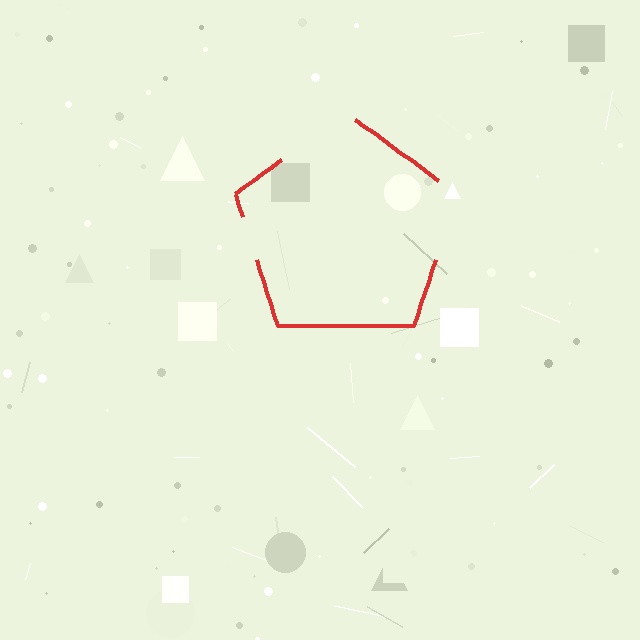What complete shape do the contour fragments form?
The contour fragments form a pentagon.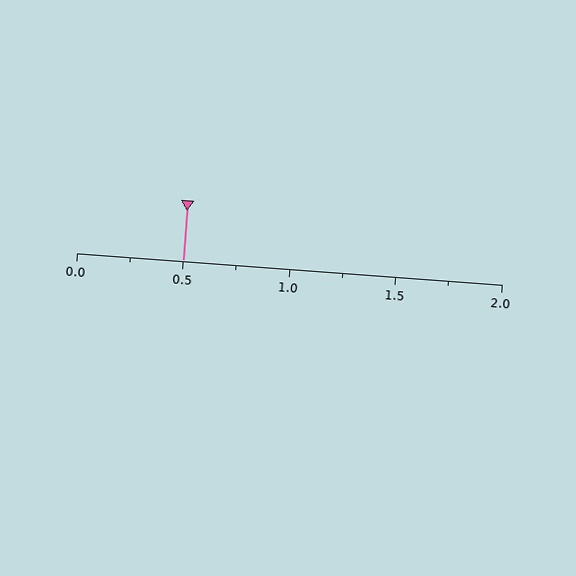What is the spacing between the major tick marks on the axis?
The major ticks are spaced 0.5 apart.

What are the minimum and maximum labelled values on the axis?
The axis runs from 0.0 to 2.0.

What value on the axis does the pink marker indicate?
The marker indicates approximately 0.5.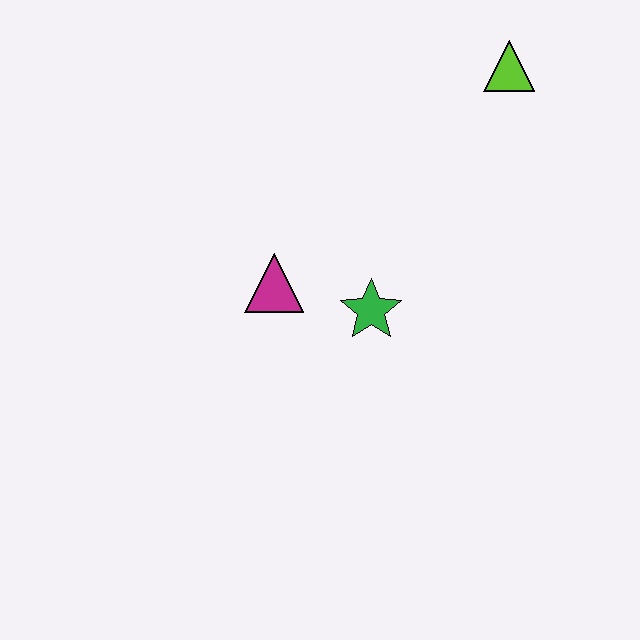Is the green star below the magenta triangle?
Yes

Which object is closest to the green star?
The magenta triangle is closest to the green star.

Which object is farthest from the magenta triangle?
The lime triangle is farthest from the magenta triangle.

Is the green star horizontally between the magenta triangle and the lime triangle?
Yes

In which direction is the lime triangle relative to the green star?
The lime triangle is above the green star.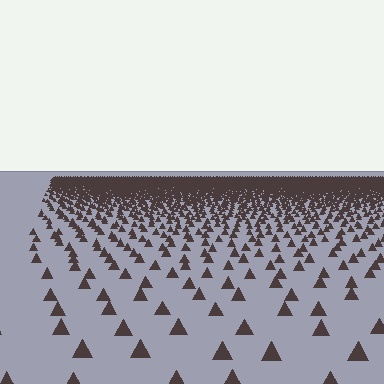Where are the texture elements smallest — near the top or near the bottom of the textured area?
Near the top.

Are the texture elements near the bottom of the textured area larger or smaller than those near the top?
Larger. Near the bottom, elements are closer to the viewer and appear at a bigger on-screen size.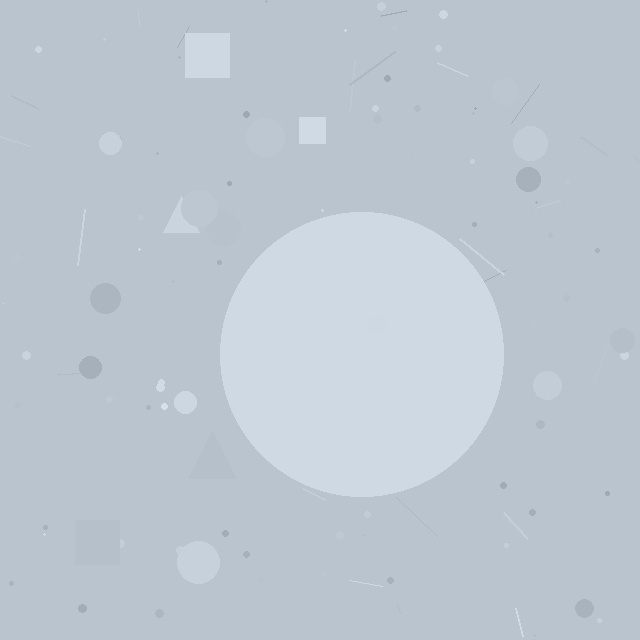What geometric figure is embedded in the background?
A circle is embedded in the background.